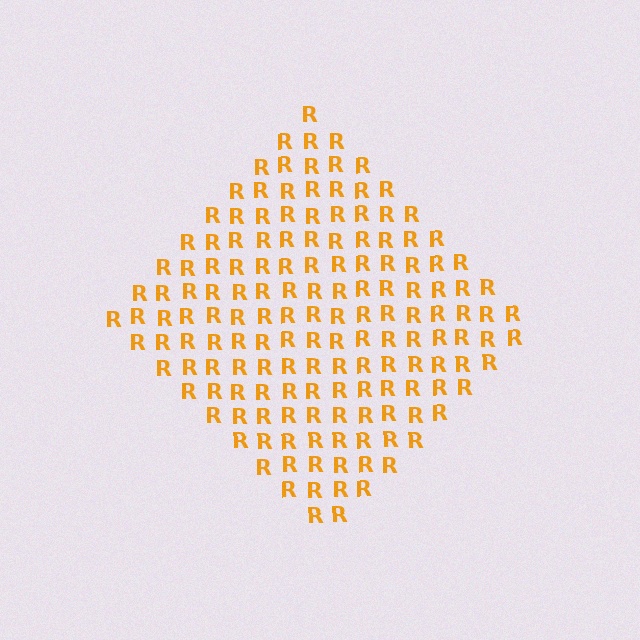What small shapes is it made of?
It is made of small letter R's.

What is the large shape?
The large shape is a diamond.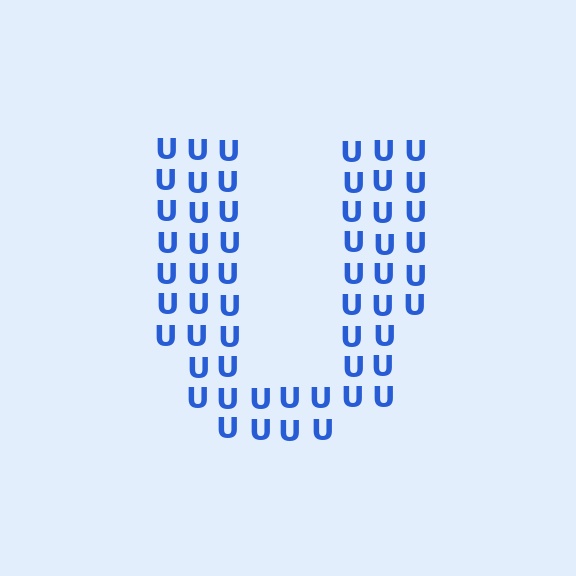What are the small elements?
The small elements are letter U's.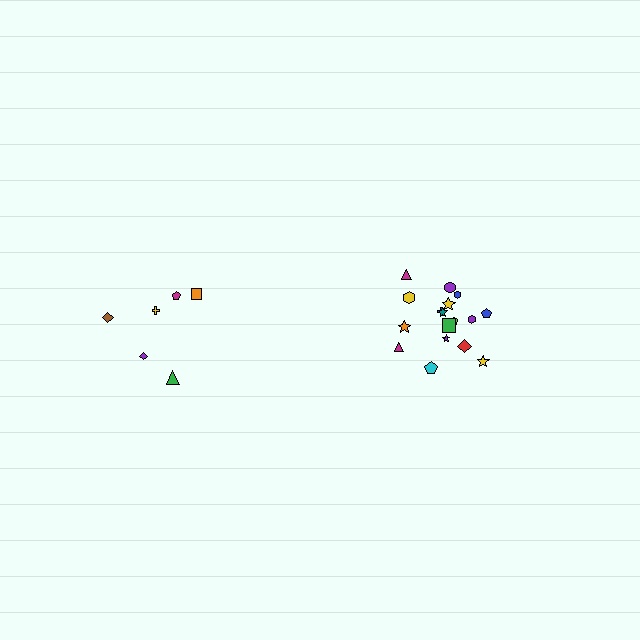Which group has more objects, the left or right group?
The right group.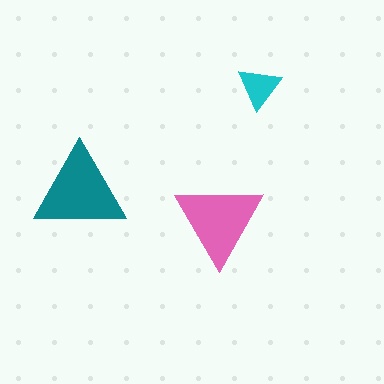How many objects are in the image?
There are 3 objects in the image.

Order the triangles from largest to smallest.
the teal one, the pink one, the cyan one.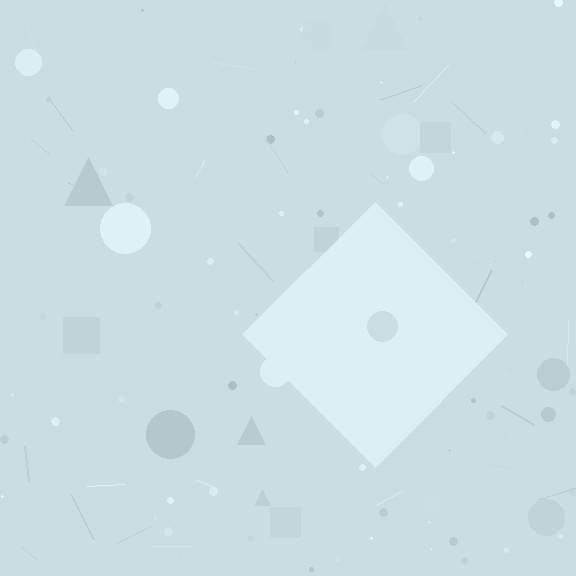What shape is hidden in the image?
A diamond is hidden in the image.